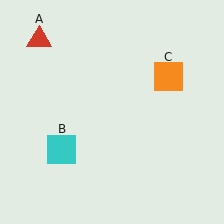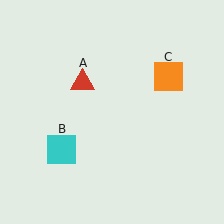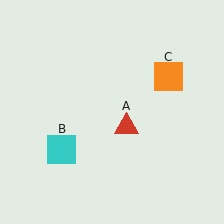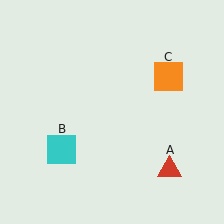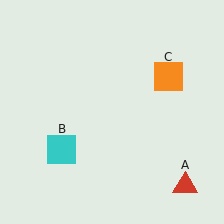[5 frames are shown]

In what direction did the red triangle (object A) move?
The red triangle (object A) moved down and to the right.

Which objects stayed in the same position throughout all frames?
Cyan square (object B) and orange square (object C) remained stationary.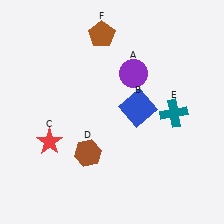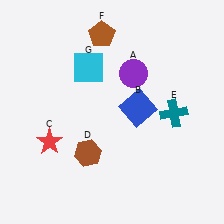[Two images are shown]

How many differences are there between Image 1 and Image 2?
There is 1 difference between the two images.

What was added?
A cyan square (G) was added in Image 2.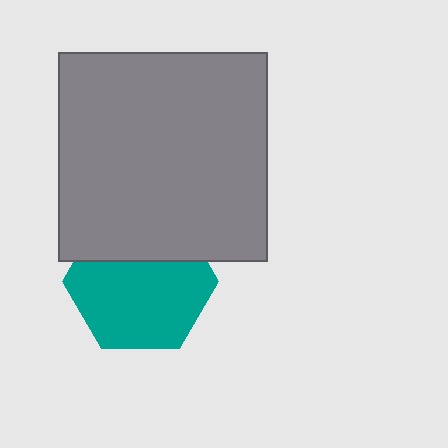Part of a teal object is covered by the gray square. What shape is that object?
It is a hexagon.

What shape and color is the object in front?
The object in front is a gray square.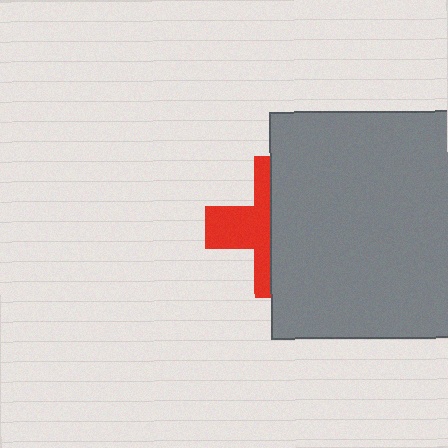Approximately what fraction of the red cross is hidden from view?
Roughly 58% of the red cross is hidden behind the gray square.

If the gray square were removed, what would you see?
You would see the complete red cross.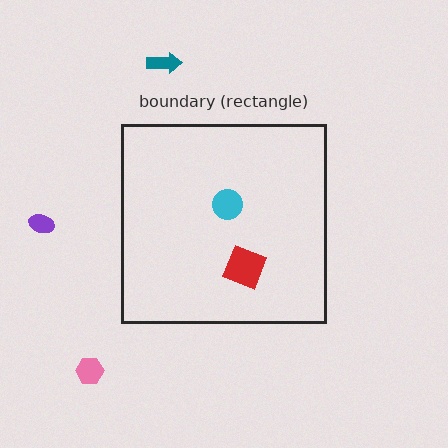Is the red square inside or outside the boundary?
Inside.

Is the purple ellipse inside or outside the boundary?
Outside.